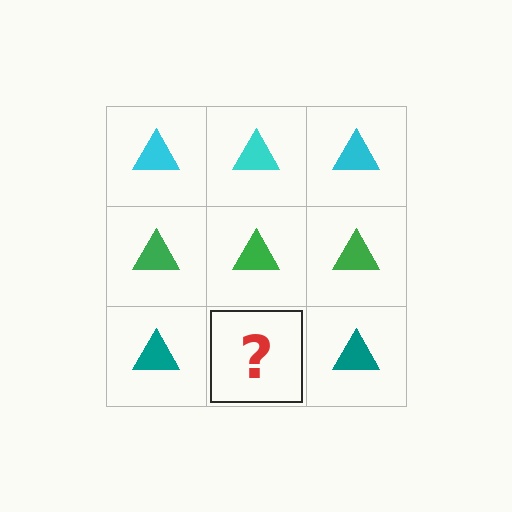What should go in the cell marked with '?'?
The missing cell should contain a teal triangle.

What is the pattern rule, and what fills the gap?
The rule is that each row has a consistent color. The gap should be filled with a teal triangle.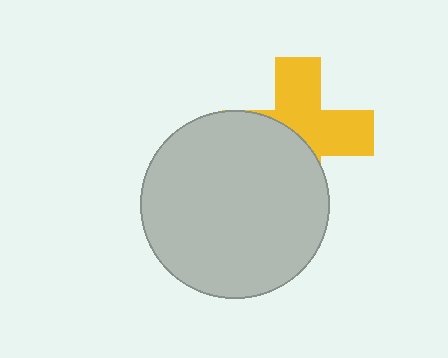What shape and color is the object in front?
The object in front is a light gray circle.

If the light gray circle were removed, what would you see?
You would see the complete yellow cross.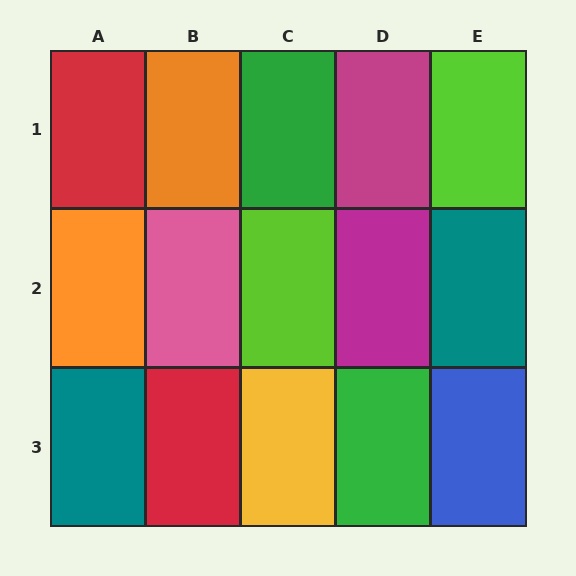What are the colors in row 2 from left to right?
Orange, pink, lime, magenta, teal.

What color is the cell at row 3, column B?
Red.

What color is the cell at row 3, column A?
Teal.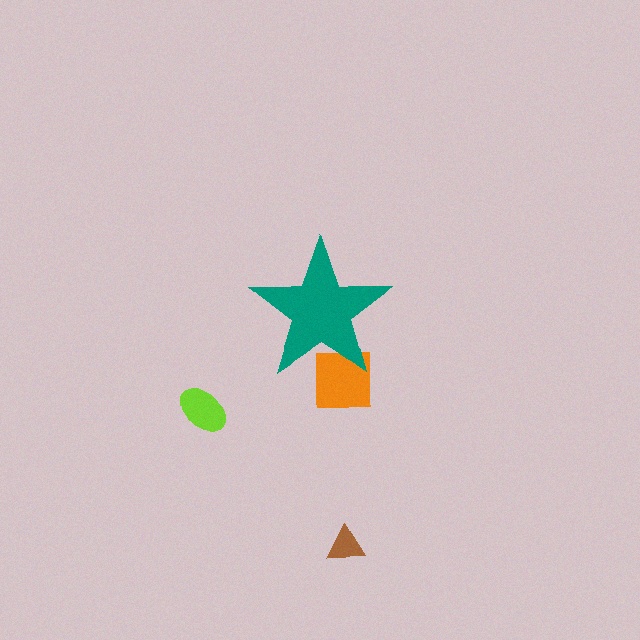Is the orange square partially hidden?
Yes, the orange square is partially hidden behind the teal star.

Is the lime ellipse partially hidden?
No, the lime ellipse is fully visible.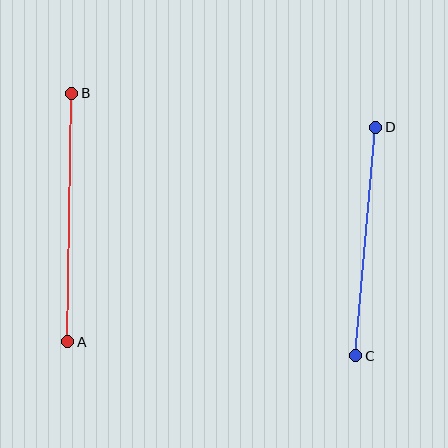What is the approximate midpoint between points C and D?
The midpoint is at approximately (366, 242) pixels.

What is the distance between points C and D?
The distance is approximately 230 pixels.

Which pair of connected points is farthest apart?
Points A and B are farthest apart.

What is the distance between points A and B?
The distance is approximately 249 pixels.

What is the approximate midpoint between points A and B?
The midpoint is at approximately (70, 217) pixels.